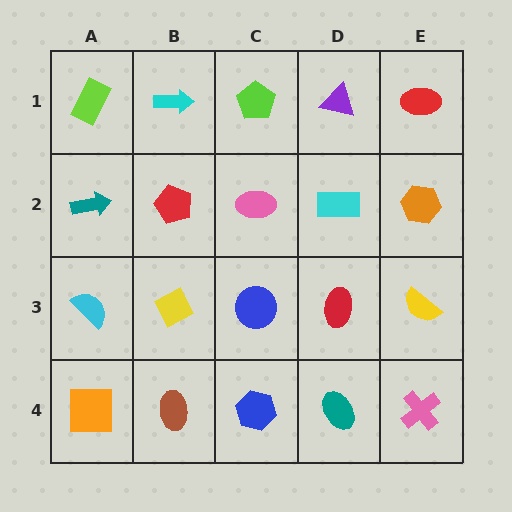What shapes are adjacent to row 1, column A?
A teal arrow (row 2, column A), a cyan arrow (row 1, column B).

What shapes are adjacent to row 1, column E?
An orange hexagon (row 2, column E), a purple triangle (row 1, column D).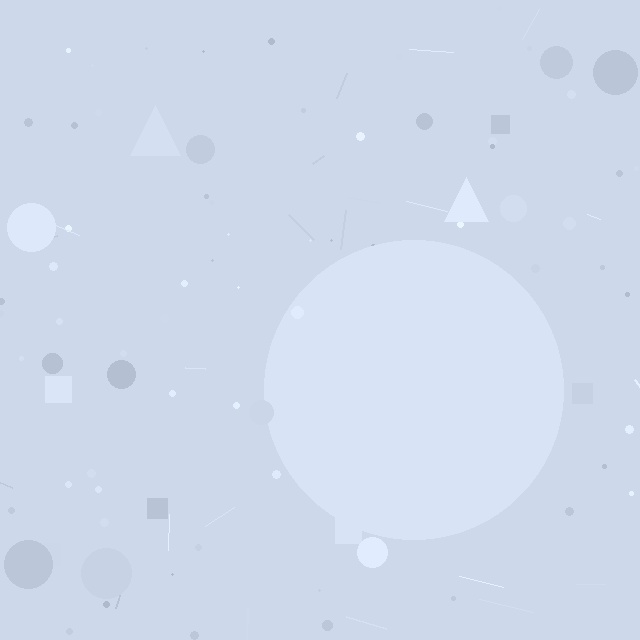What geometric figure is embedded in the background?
A circle is embedded in the background.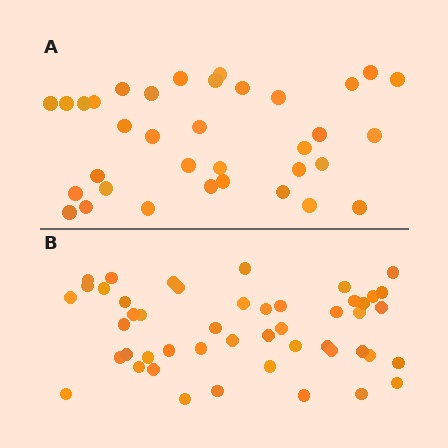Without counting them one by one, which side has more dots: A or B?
Region B (the bottom region) has more dots.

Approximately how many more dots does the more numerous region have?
Region B has approximately 15 more dots than region A.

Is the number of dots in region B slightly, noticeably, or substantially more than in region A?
Region B has noticeably more, but not dramatically so. The ratio is roughly 1.4 to 1.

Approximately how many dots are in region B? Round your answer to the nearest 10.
About 50 dots. (The exact count is 48, which rounds to 50.)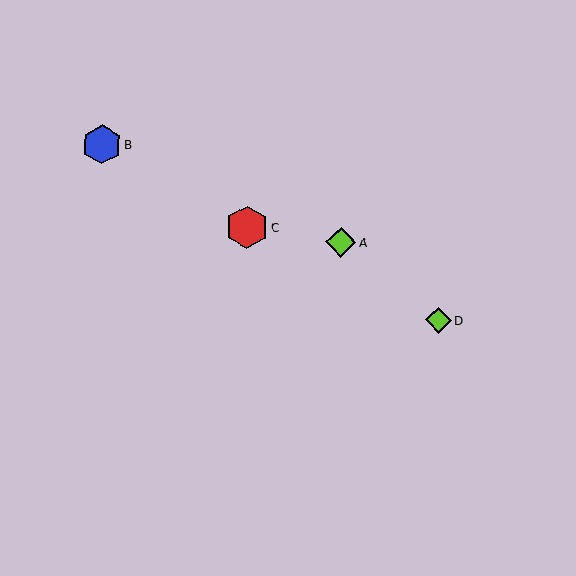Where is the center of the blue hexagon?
The center of the blue hexagon is at (102, 145).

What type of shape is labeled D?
Shape D is a lime diamond.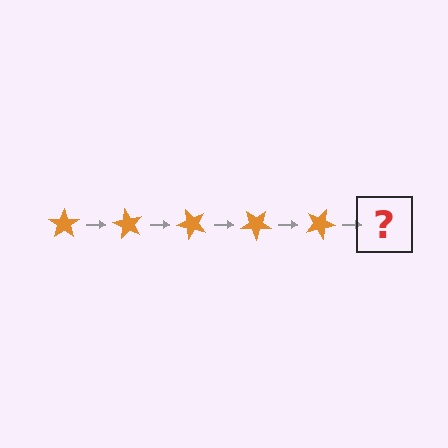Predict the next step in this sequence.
The next step is an orange star rotated 300 degrees.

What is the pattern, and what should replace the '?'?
The pattern is that the star rotates 60 degrees each step. The '?' should be an orange star rotated 300 degrees.